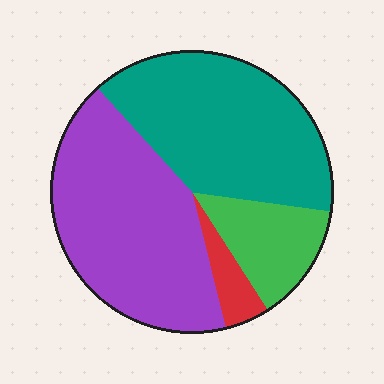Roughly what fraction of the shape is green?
Green takes up less than a sixth of the shape.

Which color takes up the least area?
Red, at roughly 5%.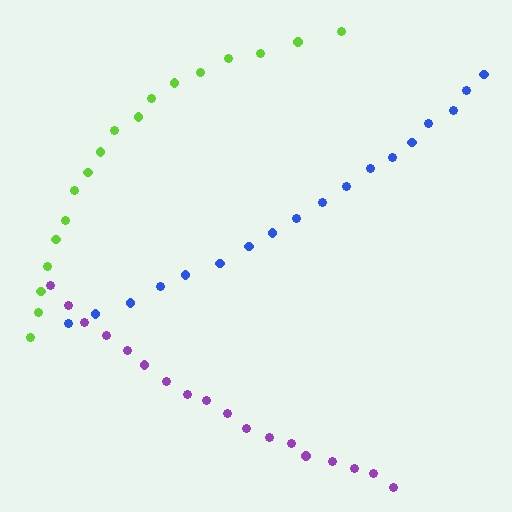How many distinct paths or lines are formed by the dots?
There are 3 distinct paths.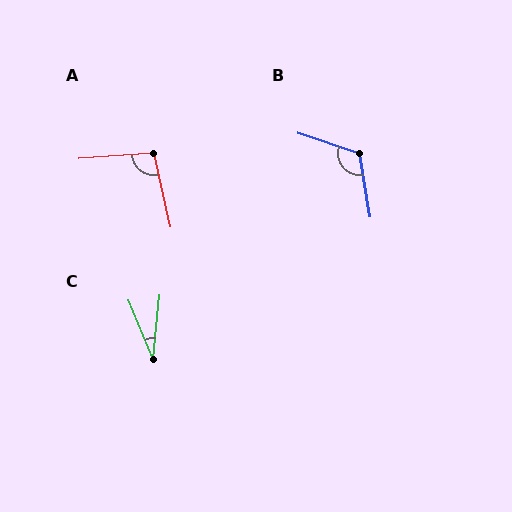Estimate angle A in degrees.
Approximately 98 degrees.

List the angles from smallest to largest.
C (28°), A (98°), B (118°).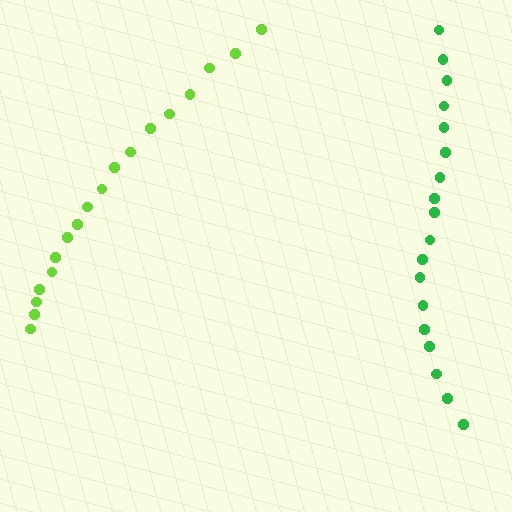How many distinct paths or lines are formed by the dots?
There are 2 distinct paths.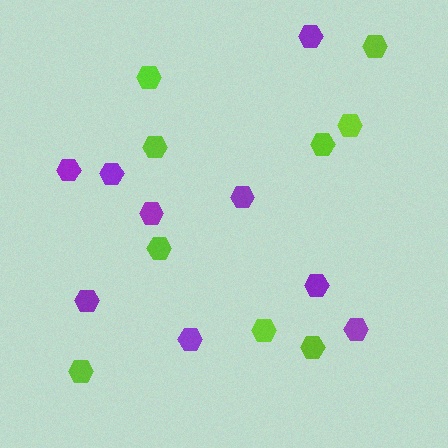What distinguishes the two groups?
There are 2 groups: one group of purple hexagons (9) and one group of lime hexagons (9).